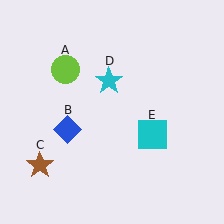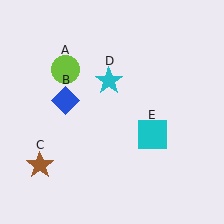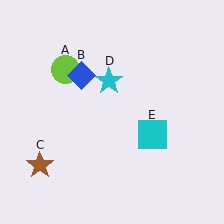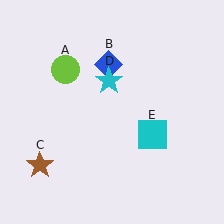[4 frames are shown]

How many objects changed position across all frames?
1 object changed position: blue diamond (object B).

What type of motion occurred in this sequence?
The blue diamond (object B) rotated clockwise around the center of the scene.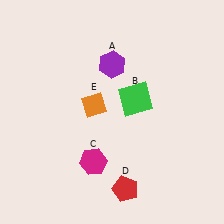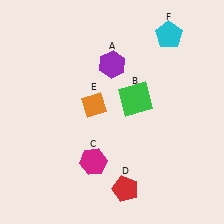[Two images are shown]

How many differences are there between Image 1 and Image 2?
There is 1 difference between the two images.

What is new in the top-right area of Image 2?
A cyan pentagon (F) was added in the top-right area of Image 2.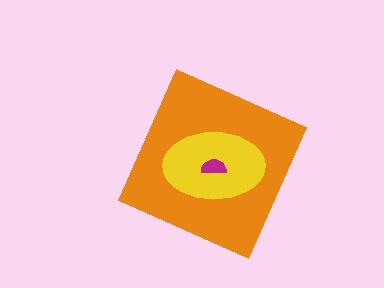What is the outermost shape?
The orange diamond.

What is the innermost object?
The magenta semicircle.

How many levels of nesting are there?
3.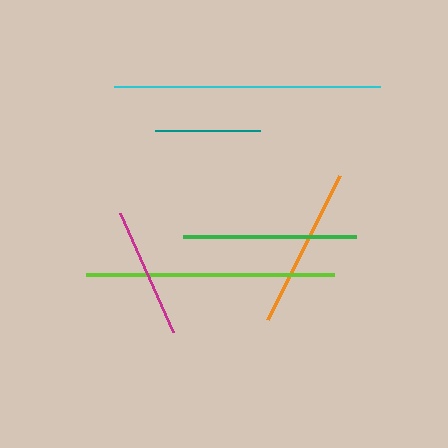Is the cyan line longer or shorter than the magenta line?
The cyan line is longer than the magenta line.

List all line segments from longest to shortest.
From longest to shortest: cyan, lime, green, orange, magenta, teal.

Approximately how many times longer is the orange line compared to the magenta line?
The orange line is approximately 1.2 times the length of the magenta line.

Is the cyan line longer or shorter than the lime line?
The cyan line is longer than the lime line.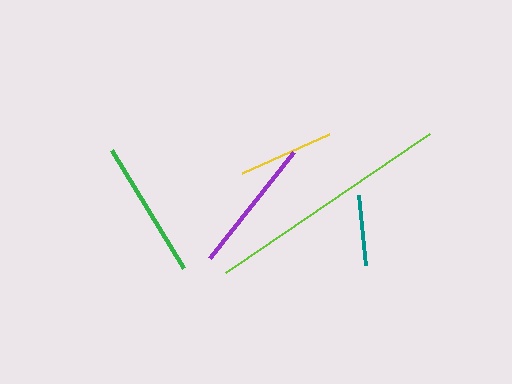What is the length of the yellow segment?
The yellow segment is approximately 95 pixels long.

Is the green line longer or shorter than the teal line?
The green line is longer than the teal line.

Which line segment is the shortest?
The teal line is the shortest at approximately 70 pixels.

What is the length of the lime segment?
The lime segment is approximately 247 pixels long.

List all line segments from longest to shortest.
From longest to shortest: lime, green, purple, yellow, teal.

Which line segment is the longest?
The lime line is the longest at approximately 247 pixels.